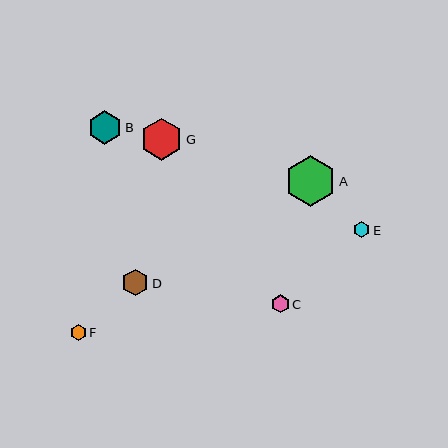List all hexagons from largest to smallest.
From largest to smallest: A, G, B, D, C, E, F.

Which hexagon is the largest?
Hexagon A is the largest with a size of approximately 51 pixels.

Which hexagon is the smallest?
Hexagon F is the smallest with a size of approximately 16 pixels.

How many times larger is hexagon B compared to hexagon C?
Hexagon B is approximately 1.8 times the size of hexagon C.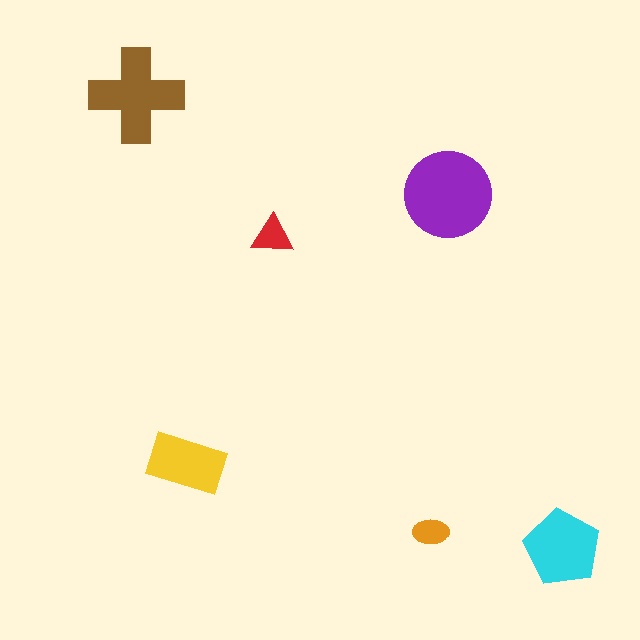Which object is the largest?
The purple circle.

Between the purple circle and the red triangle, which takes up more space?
The purple circle.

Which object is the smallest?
The orange ellipse.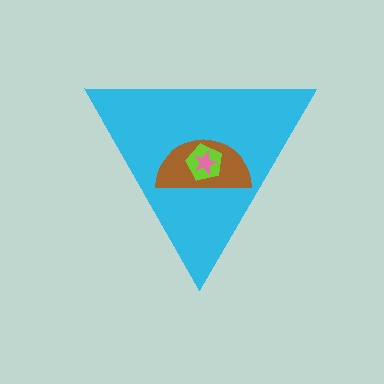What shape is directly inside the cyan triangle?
The brown semicircle.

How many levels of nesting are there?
4.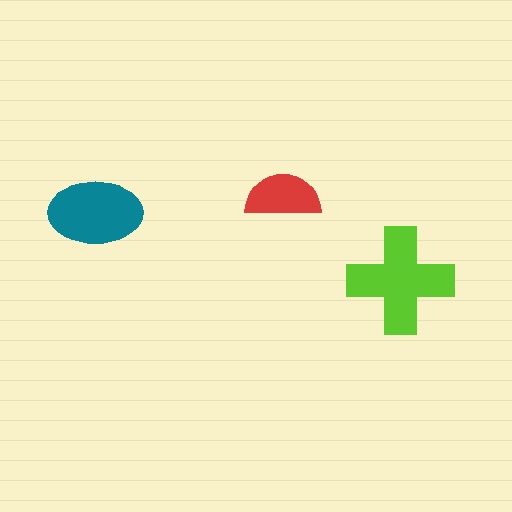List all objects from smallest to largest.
The red semicircle, the teal ellipse, the lime cross.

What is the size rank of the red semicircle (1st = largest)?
3rd.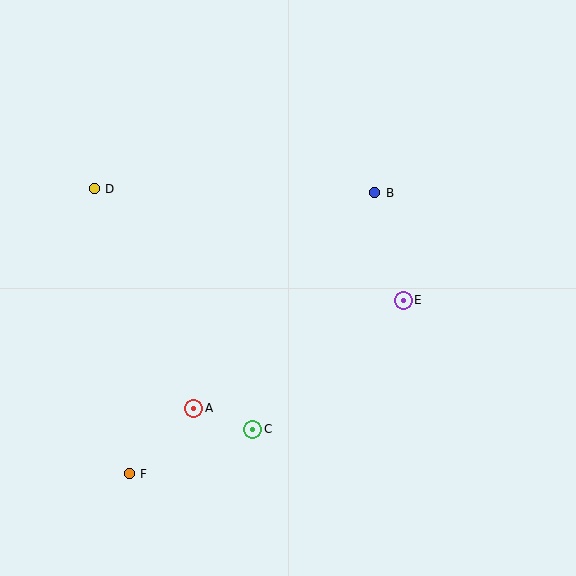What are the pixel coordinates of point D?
Point D is at (94, 189).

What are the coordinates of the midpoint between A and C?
The midpoint between A and C is at (223, 419).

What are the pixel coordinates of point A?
Point A is at (194, 409).